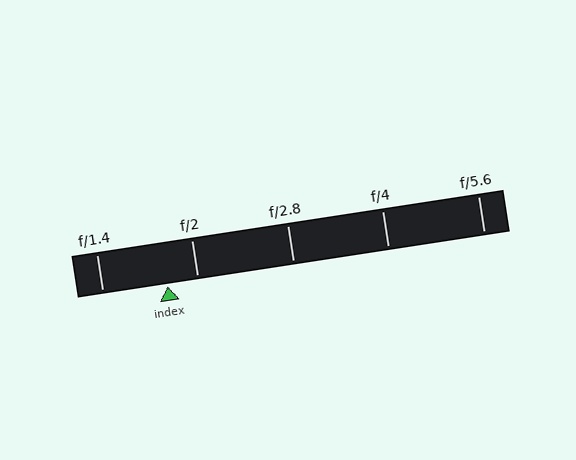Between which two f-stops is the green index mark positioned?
The index mark is between f/1.4 and f/2.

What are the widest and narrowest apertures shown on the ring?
The widest aperture shown is f/1.4 and the narrowest is f/5.6.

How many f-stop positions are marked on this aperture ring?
There are 5 f-stop positions marked.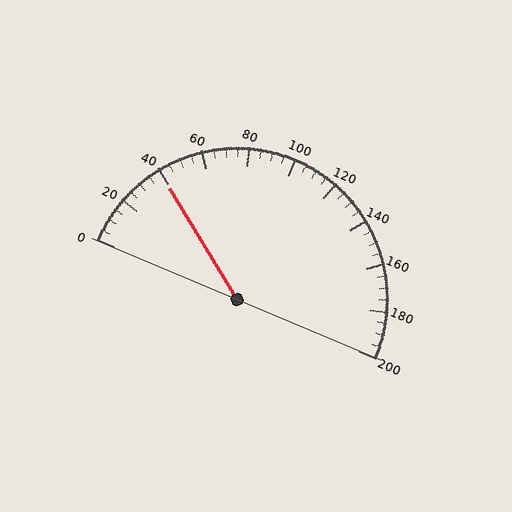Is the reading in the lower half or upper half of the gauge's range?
The reading is in the lower half of the range (0 to 200).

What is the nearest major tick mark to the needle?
The nearest major tick mark is 40.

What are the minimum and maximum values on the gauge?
The gauge ranges from 0 to 200.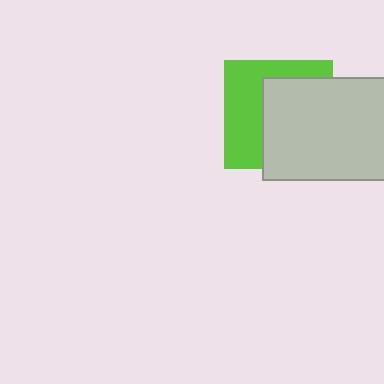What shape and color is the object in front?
The object in front is a light gray rectangle.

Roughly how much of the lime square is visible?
About half of it is visible (roughly 45%).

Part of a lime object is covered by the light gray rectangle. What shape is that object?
It is a square.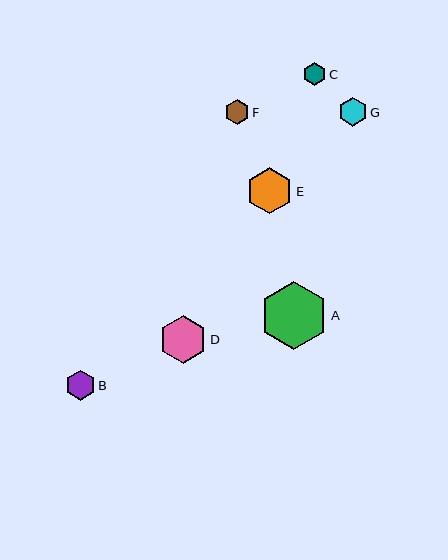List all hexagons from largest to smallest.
From largest to smallest: A, D, E, B, G, F, C.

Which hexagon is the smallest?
Hexagon C is the smallest with a size of approximately 23 pixels.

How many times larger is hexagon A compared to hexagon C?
Hexagon A is approximately 3.0 times the size of hexagon C.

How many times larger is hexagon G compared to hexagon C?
Hexagon G is approximately 1.2 times the size of hexagon C.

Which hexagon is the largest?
Hexagon A is the largest with a size of approximately 68 pixels.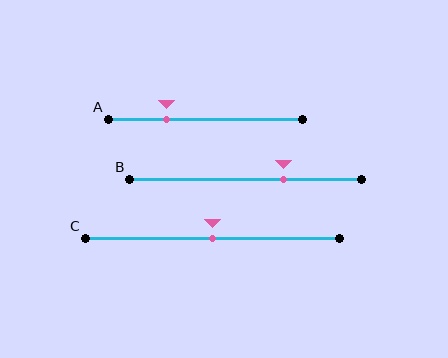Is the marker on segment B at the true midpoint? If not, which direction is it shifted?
No, the marker on segment B is shifted to the right by about 17% of the segment length.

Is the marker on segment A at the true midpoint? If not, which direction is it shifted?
No, the marker on segment A is shifted to the left by about 20% of the segment length.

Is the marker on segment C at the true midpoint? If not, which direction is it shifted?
Yes, the marker on segment C is at the true midpoint.